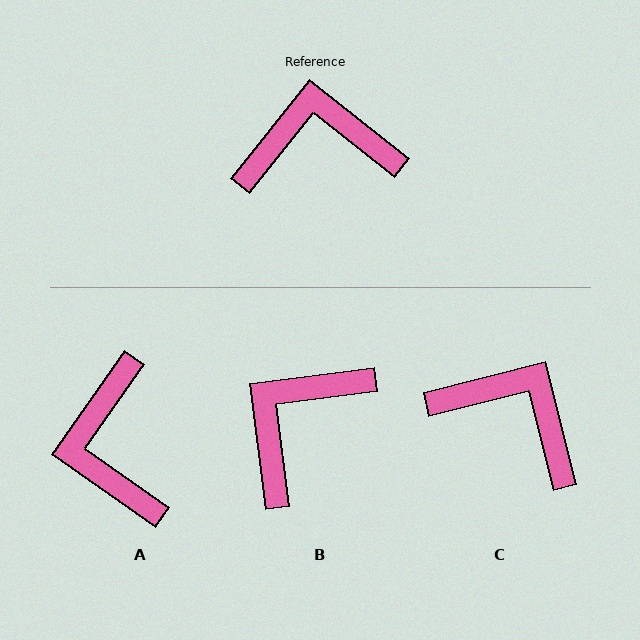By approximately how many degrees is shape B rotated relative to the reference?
Approximately 46 degrees counter-clockwise.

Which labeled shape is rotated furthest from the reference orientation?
A, about 94 degrees away.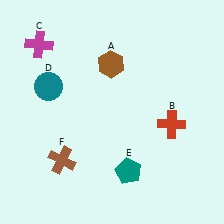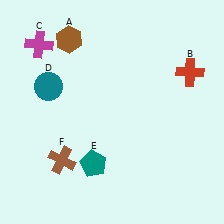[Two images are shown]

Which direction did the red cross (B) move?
The red cross (B) moved up.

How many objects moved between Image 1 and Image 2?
3 objects moved between the two images.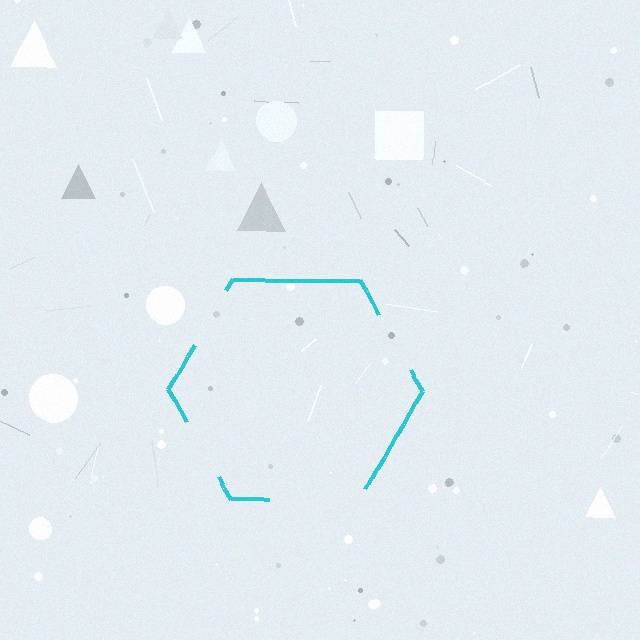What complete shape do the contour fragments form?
The contour fragments form a hexagon.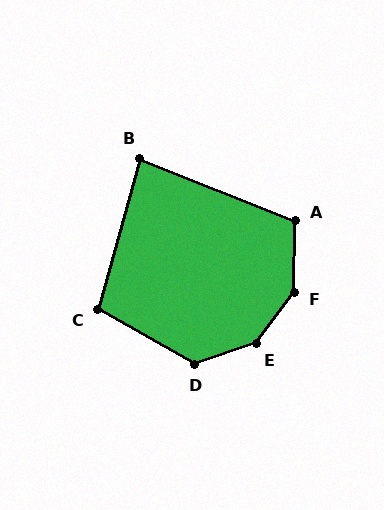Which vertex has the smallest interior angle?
B, at approximately 84 degrees.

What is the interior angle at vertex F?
Approximately 144 degrees (obtuse).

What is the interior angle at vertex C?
Approximately 104 degrees (obtuse).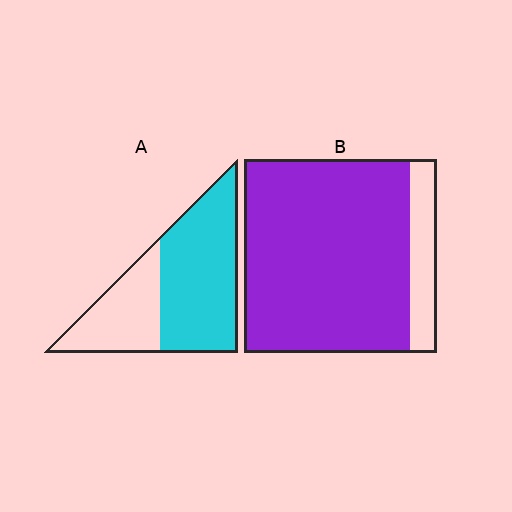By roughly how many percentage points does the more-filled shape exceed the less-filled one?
By roughly 20 percentage points (B over A).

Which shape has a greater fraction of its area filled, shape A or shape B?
Shape B.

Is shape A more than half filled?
Yes.